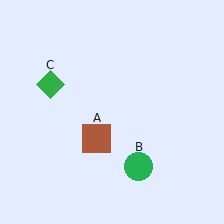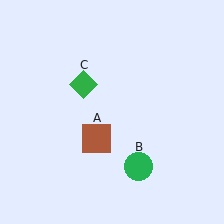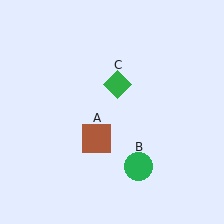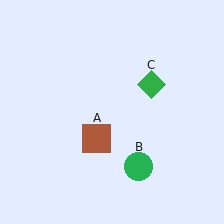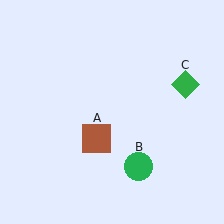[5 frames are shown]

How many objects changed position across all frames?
1 object changed position: green diamond (object C).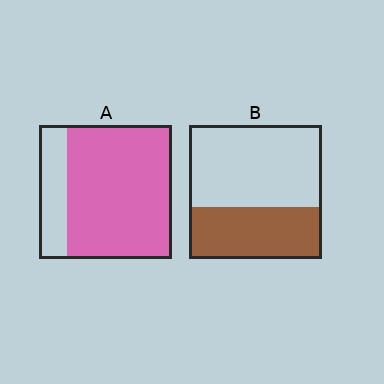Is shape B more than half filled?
No.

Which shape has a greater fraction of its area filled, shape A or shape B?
Shape A.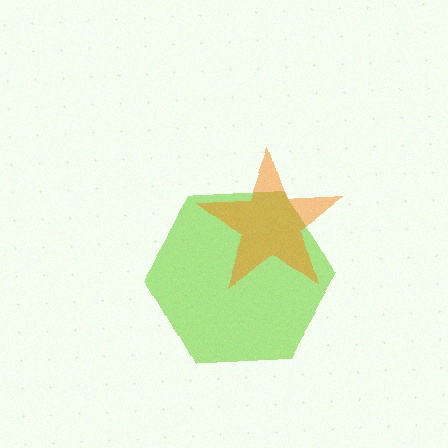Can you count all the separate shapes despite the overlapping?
Yes, there are 2 separate shapes.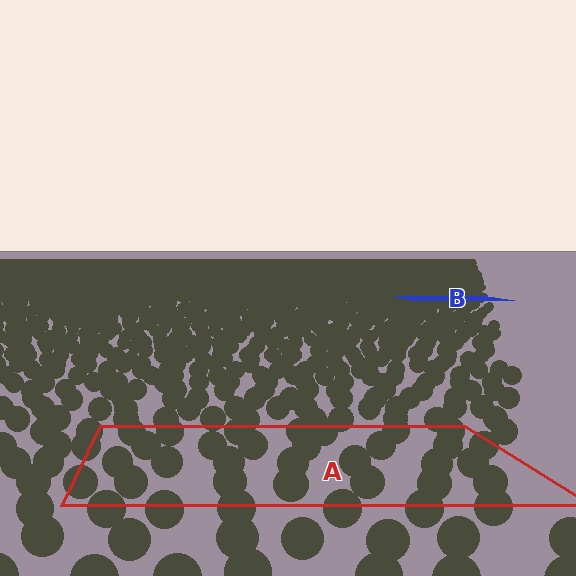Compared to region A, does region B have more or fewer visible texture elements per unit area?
Region B has more texture elements per unit area — they are packed more densely because it is farther away.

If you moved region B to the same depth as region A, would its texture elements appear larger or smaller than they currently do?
They would appear larger. At a closer depth, the same texture elements are projected at a bigger on-screen size.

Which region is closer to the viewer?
Region A is closer. The texture elements there are larger and more spread out.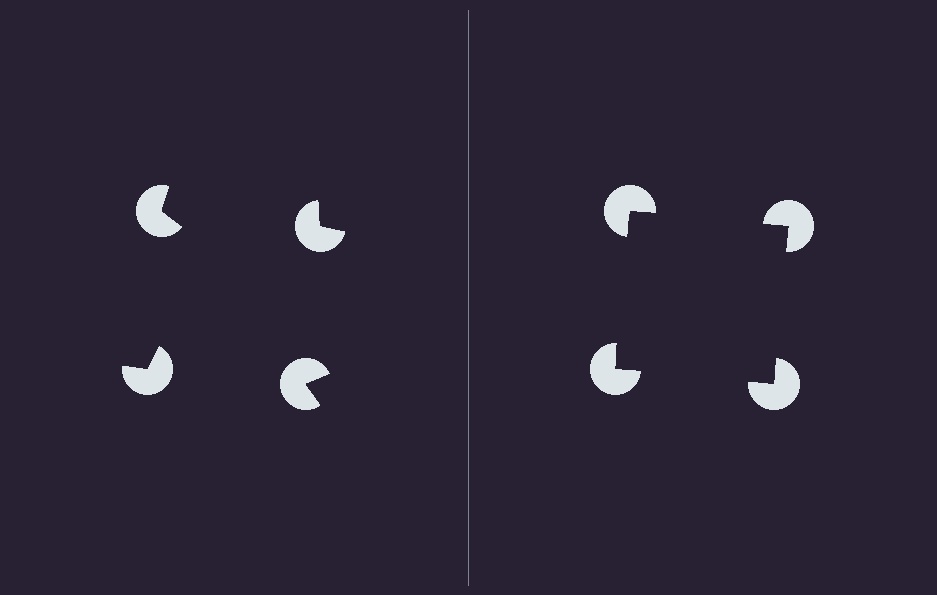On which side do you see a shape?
An illusory square appears on the right side. On the left side the wedge cuts are rotated, so no coherent shape forms.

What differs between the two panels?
The pac-man discs are positioned identically on both sides; only the wedge orientations differ. On the right they align to a square; on the left they are misaligned.